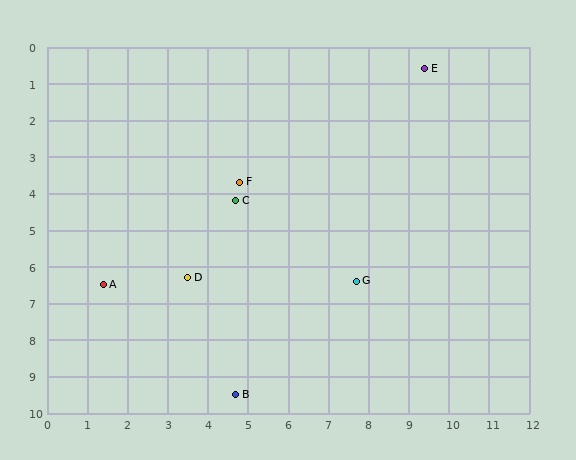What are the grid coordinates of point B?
Point B is at approximately (4.7, 9.5).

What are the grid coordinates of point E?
Point E is at approximately (9.4, 0.6).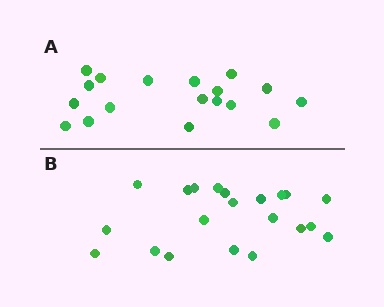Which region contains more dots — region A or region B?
Region B (the bottom region) has more dots.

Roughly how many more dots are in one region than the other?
Region B has just a few more — roughly 2 or 3 more dots than region A.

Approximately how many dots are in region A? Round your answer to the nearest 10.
About 20 dots. (The exact count is 18, which rounds to 20.)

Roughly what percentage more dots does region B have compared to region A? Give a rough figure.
About 15% more.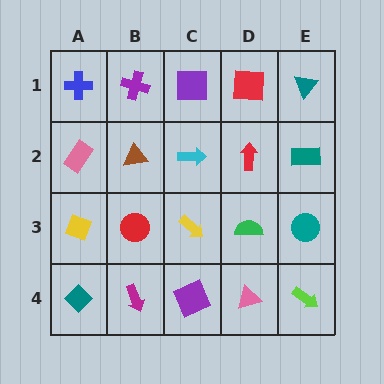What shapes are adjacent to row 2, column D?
A red square (row 1, column D), a green semicircle (row 3, column D), a cyan arrow (row 2, column C), a teal rectangle (row 2, column E).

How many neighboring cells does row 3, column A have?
3.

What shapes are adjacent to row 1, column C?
A cyan arrow (row 2, column C), a purple cross (row 1, column B), a red square (row 1, column D).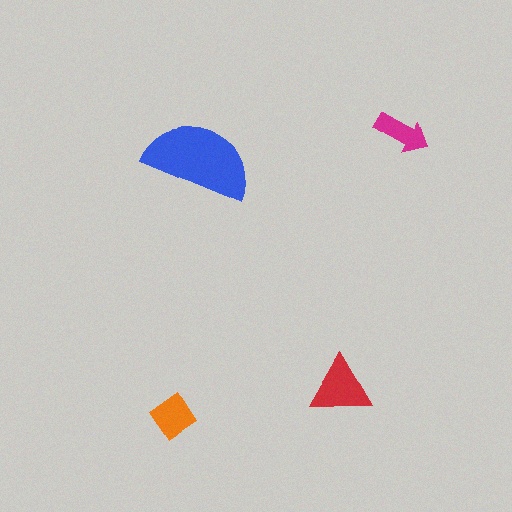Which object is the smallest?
The magenta arrow.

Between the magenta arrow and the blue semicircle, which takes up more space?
The blue semicircle.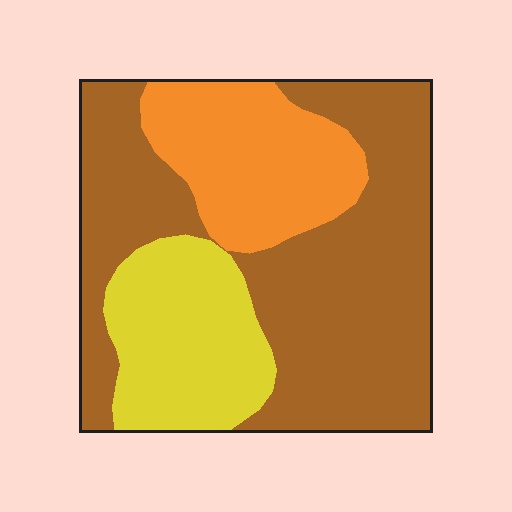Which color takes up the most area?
Brown, at roughly 55%.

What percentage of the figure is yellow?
Yellow takes up about one fifth (1/5) of the figure.